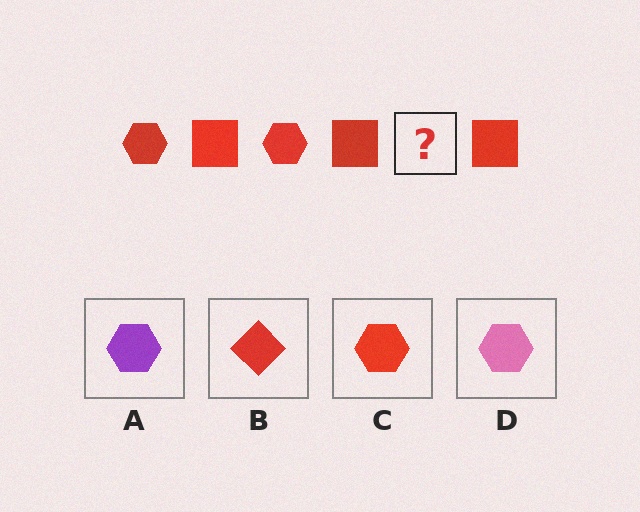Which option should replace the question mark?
Option C.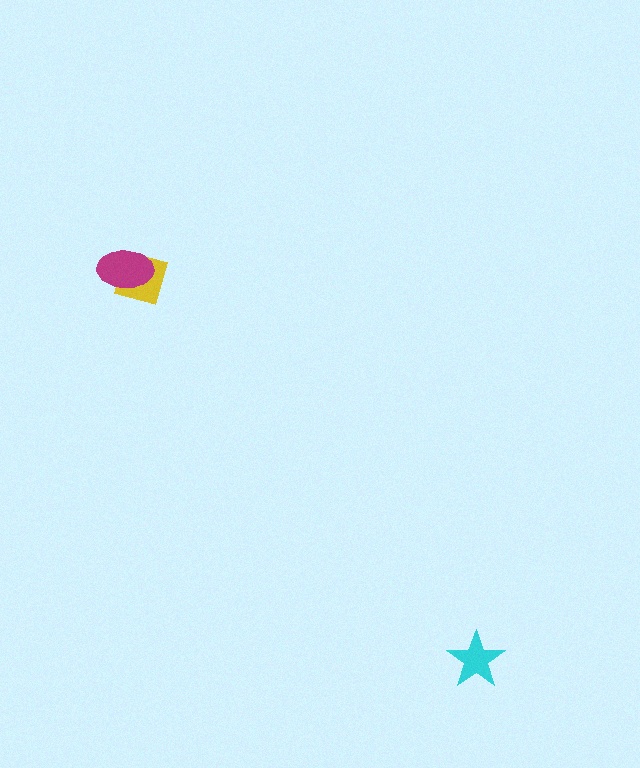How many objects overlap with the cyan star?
0 objects overlap with the cyan star.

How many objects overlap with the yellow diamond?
1 object overlaps with the yellow diamond.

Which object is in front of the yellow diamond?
The magenta ellipse is in front of the yellow diamond.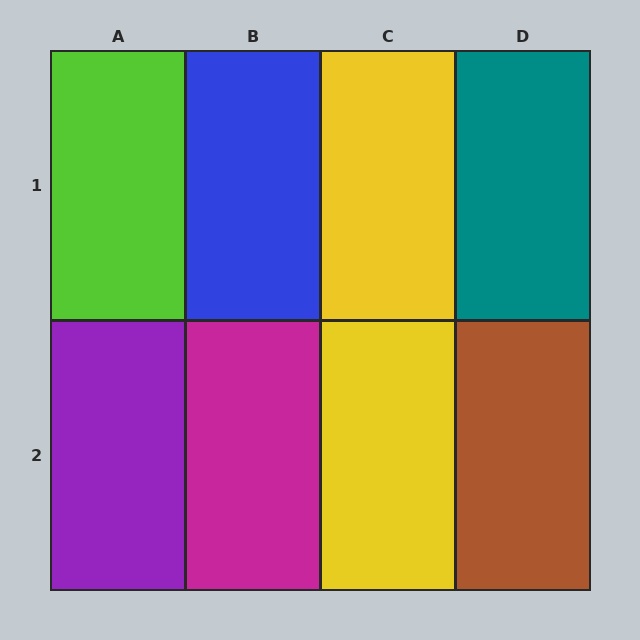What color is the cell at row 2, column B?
Magenta.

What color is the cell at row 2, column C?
Yellow.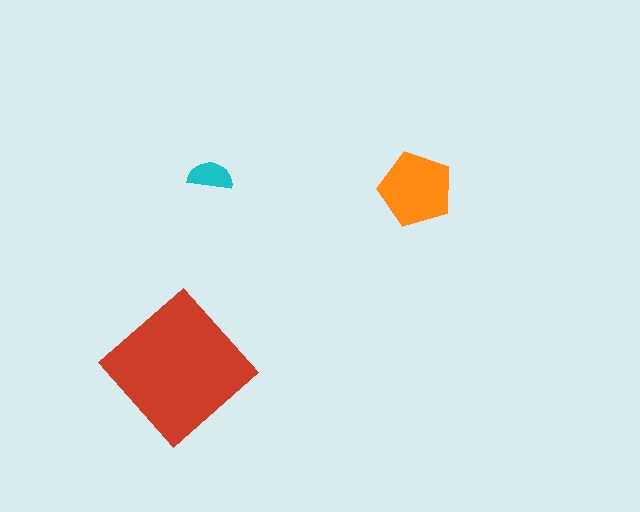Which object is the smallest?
The cyan semicircle.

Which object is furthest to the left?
The red diamond is leftmost.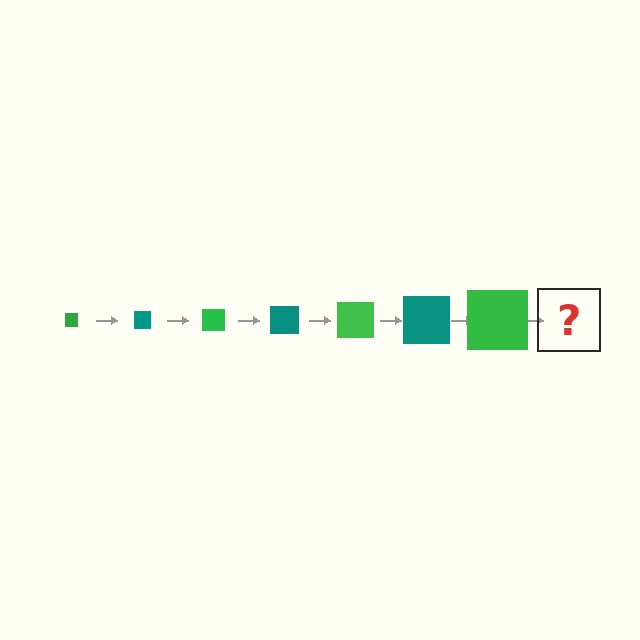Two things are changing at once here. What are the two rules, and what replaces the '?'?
The two rules are that the square grows larger each step and the color cycles through green and teal. The '?' should be a teal square, larger than the previous one.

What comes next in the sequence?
The next element should be a teal square, larger than the previous one.